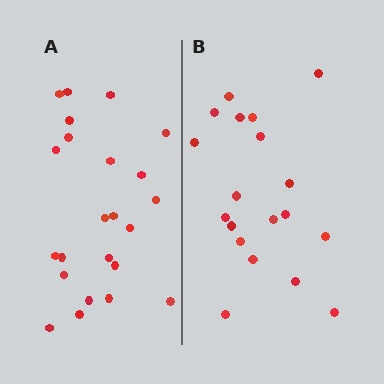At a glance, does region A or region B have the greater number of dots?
Region A (the left region) has more dots.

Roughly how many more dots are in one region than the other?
Region A has about 4 more dots than region B.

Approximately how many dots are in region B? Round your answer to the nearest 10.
About 20 dots. (The exact count is 19, which rounds to 20.)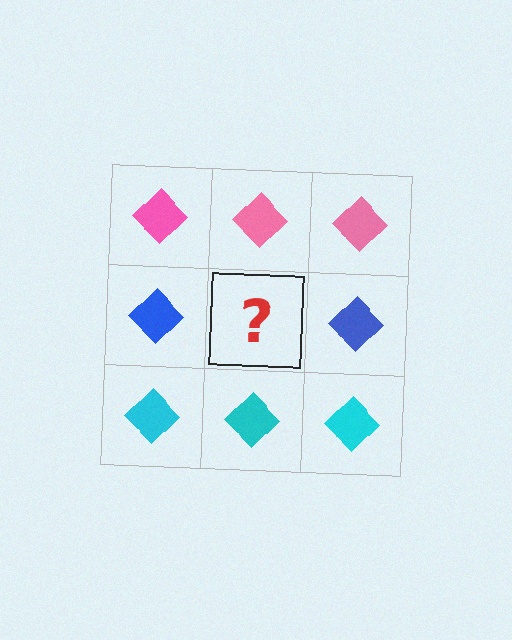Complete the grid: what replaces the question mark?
The question mark should be replaced with a blue diamond.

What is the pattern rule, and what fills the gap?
The rule is that each row has a consistent color. The gap should be filled with a blue diamond.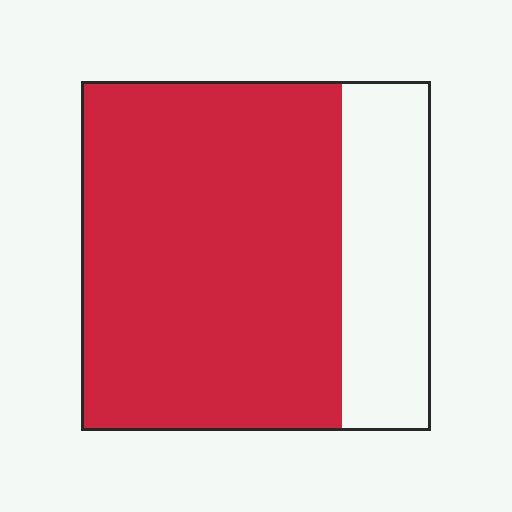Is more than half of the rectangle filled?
Yes.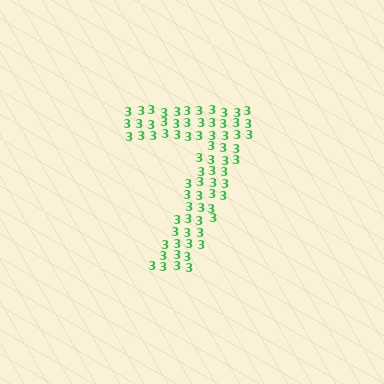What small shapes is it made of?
It is made of small digit 3's.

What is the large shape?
The large shape is the digit 7.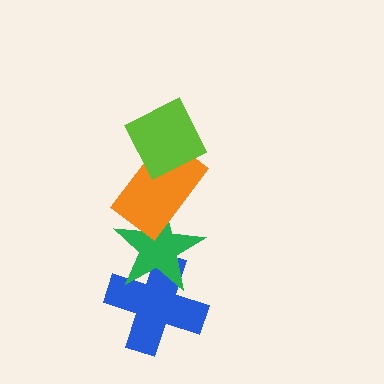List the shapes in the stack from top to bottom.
From top to bottom: the lime diamond, the orange rectangle, the green star, the blue cross.